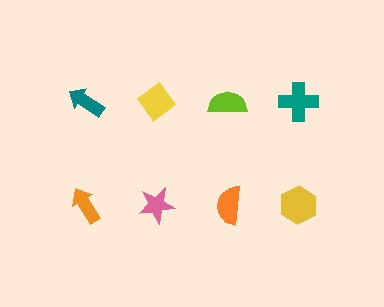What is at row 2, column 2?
A pink star.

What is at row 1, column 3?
A lime semicircle.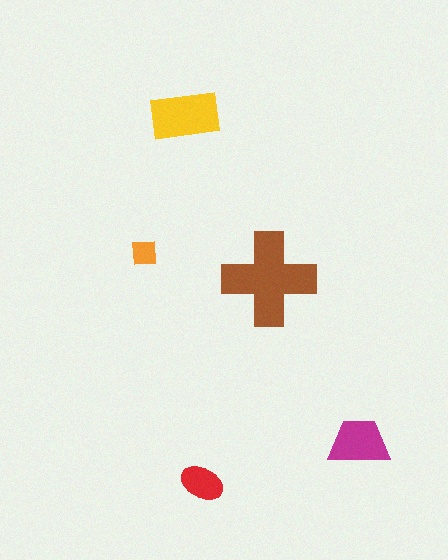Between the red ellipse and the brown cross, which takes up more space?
The brown cross.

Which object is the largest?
The brown cross.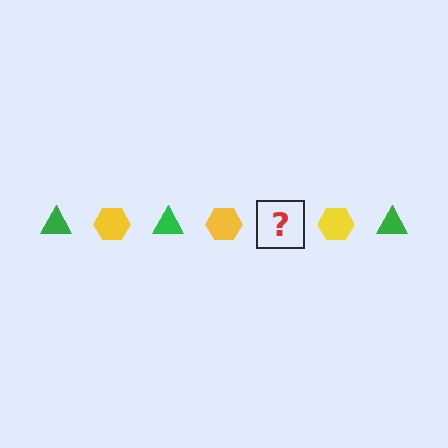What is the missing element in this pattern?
The missing element is a green triangle.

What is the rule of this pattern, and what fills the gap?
The rule is that the pattern alternates between green triangle and yellow hexagon. The gap should be filled with a green triangle.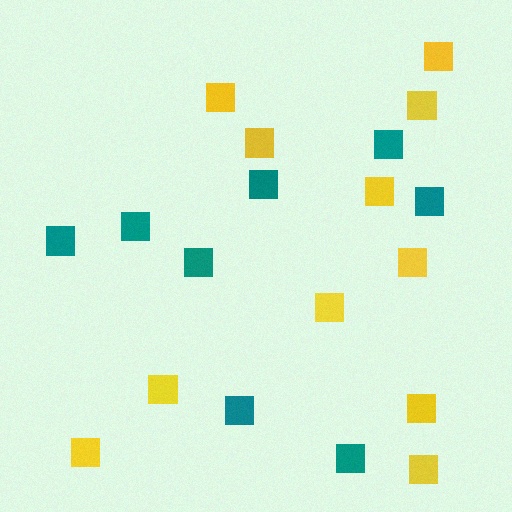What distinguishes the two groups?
There are 2 groups: one group of teal squares (8) and one group of yellow squares (11).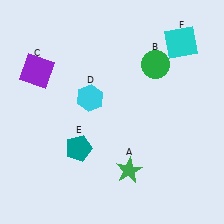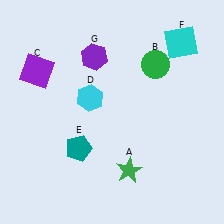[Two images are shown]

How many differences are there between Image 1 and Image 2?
There is 1 difference between the two images.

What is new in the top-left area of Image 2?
A purple hexagon (G) was added in the top-left area of Image 2.